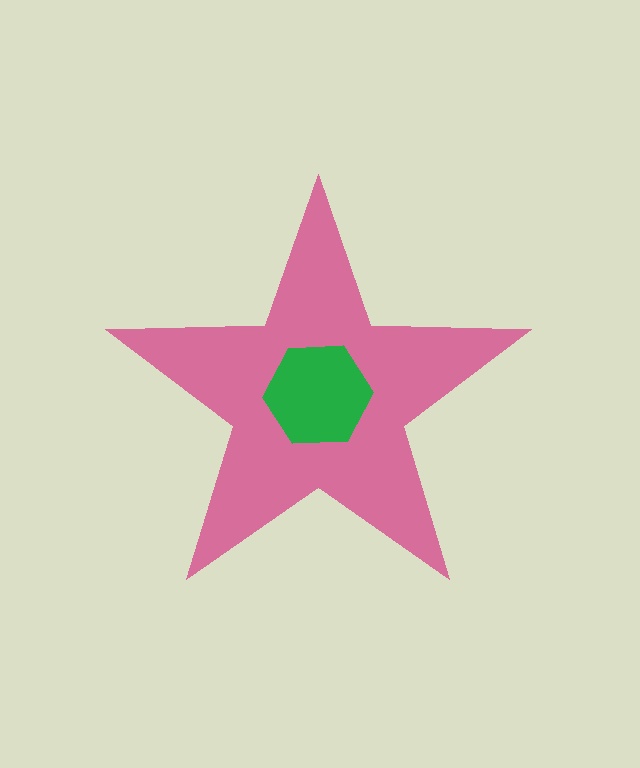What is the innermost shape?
The green hexagon.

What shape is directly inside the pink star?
The green hexagon.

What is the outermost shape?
The pink star.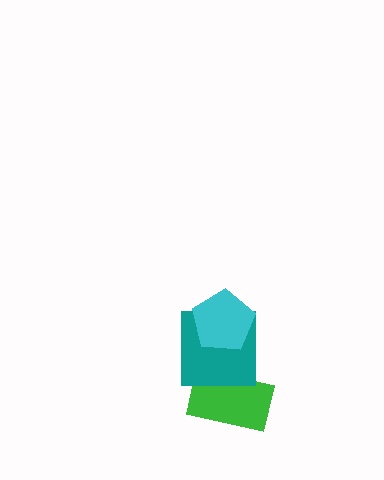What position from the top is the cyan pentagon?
The cyan pentagon is 1st from the top.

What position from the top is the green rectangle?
The green rectangle is 3rd from the top.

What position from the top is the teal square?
The teal square is 2nd from the top.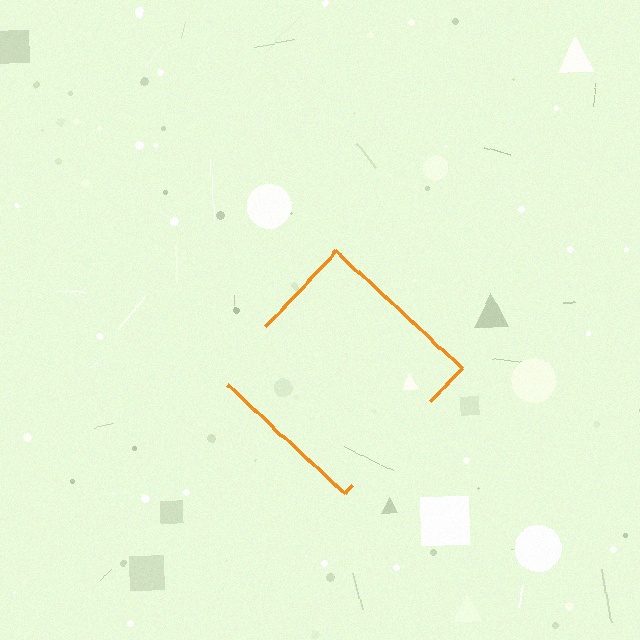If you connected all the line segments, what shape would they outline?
They would outline a diamond.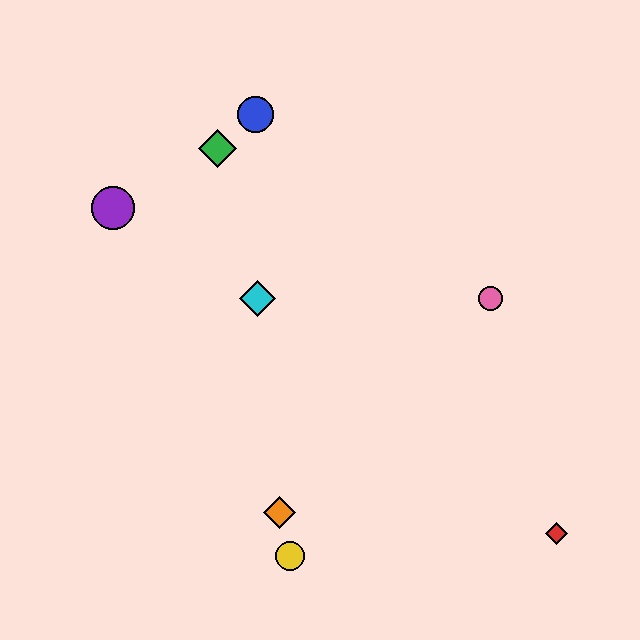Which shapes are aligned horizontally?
The cyan diamond, the pink circle are aligned horizontally.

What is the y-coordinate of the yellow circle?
The yellow circle is at y≈556.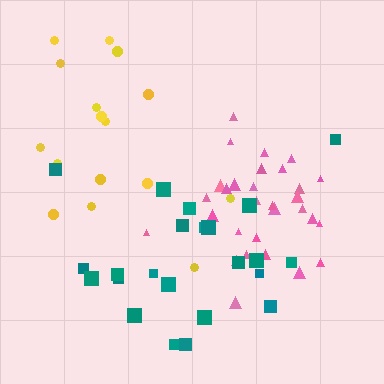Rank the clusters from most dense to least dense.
pink, teal, yellow.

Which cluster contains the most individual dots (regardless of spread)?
Pink (30).